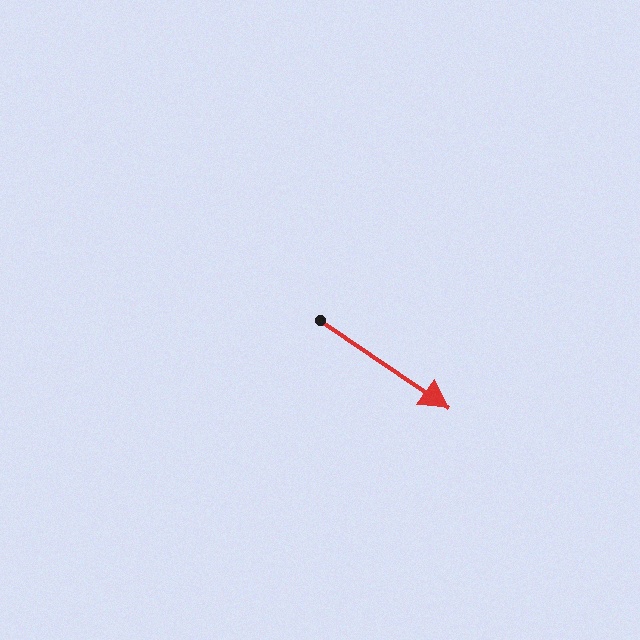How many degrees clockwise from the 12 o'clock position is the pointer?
Approximately 124 degrees.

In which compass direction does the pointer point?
Southeast.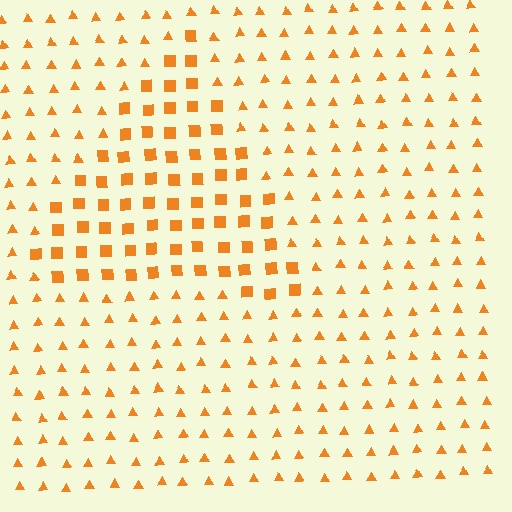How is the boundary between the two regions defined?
The boundary is defined by a change in element shape: squares inside vs. triangles outside. All elements share the same color and spacing.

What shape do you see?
I see a triangle.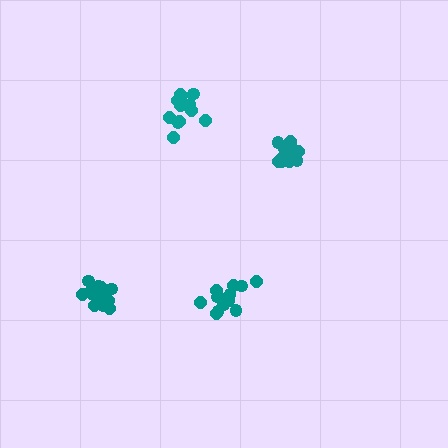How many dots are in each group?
Group 1: 14 dots, Group 2: 14 dots, Group 3: 13 dots, Group 4: 13 dots (54 total).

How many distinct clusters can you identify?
There are 4 distinct clusters.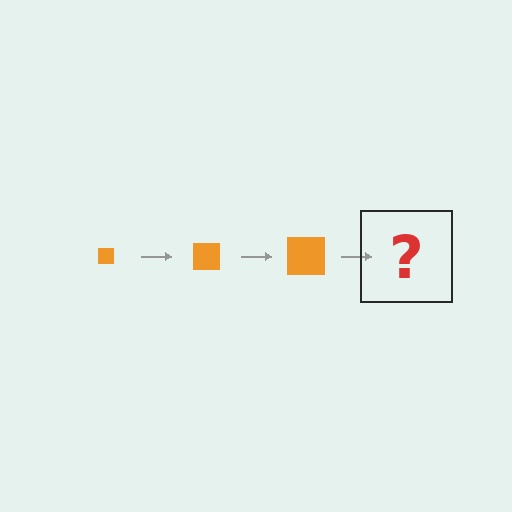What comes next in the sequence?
The next element should be an orange square, larger than the previous one.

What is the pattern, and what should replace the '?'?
The pattern is that the square gets progressively larger each step. The '?' should be an orange square, larger than the previous one.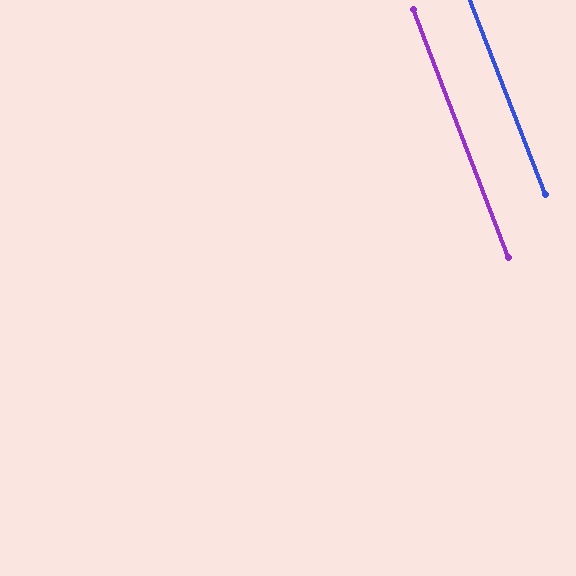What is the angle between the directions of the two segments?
Approximately 0 degrees.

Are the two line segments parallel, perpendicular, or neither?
Parallel — their directions differ by only 0.1°.